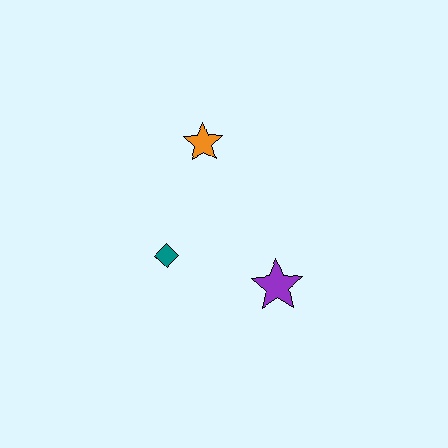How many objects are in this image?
There are 3 objects.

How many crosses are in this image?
There are no crosses.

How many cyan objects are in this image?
There are no cyan objects.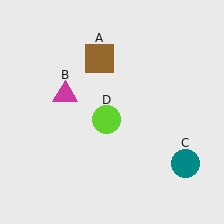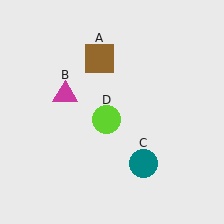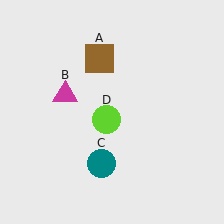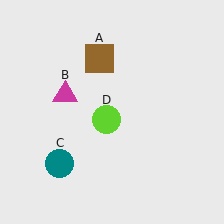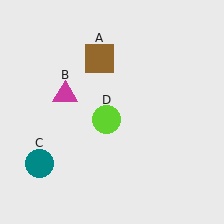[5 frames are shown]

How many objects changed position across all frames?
1 object changed position: teal circle (object C).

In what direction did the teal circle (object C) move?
The teal circle (object C) moved left.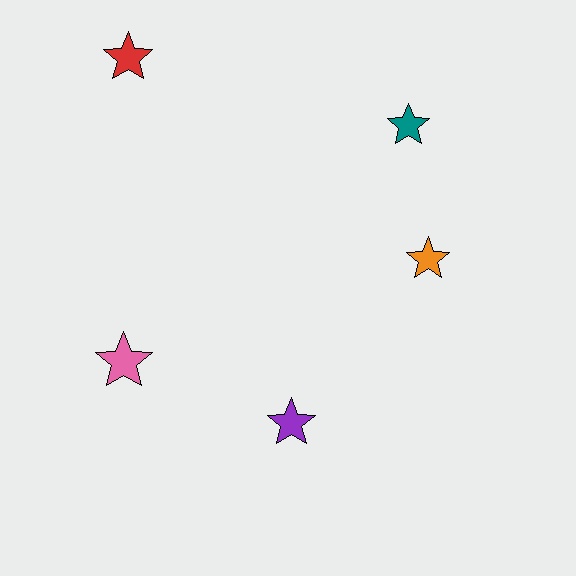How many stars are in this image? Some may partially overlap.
There are 5 stars.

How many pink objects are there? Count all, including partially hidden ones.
There is 1 pink object.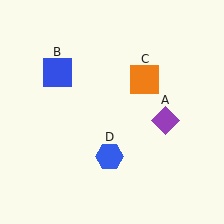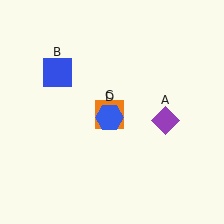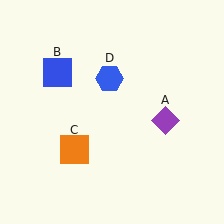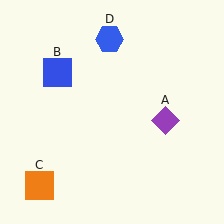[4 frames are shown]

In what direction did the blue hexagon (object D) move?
The blue hexagon (object D) moved up.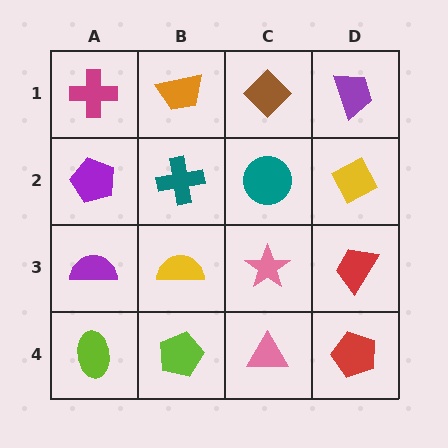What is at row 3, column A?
A purple semicircle.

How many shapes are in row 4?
4 shapes.